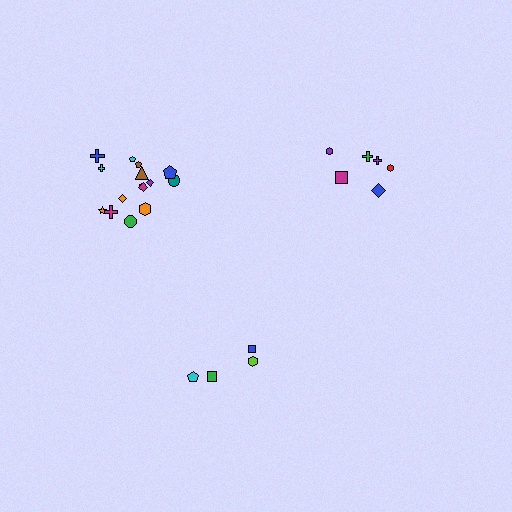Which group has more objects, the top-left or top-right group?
The top-left group.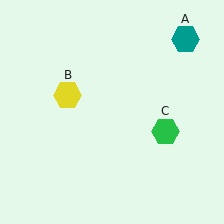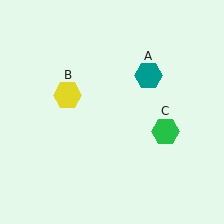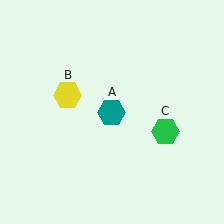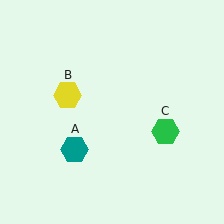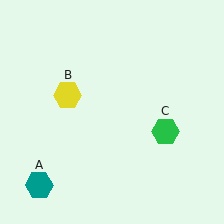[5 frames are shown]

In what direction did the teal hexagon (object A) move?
The teal hexagon (object A) moved down and to the left.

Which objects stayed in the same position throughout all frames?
Yellow hexagon (object B) and green hexagon (object C) remained stationary.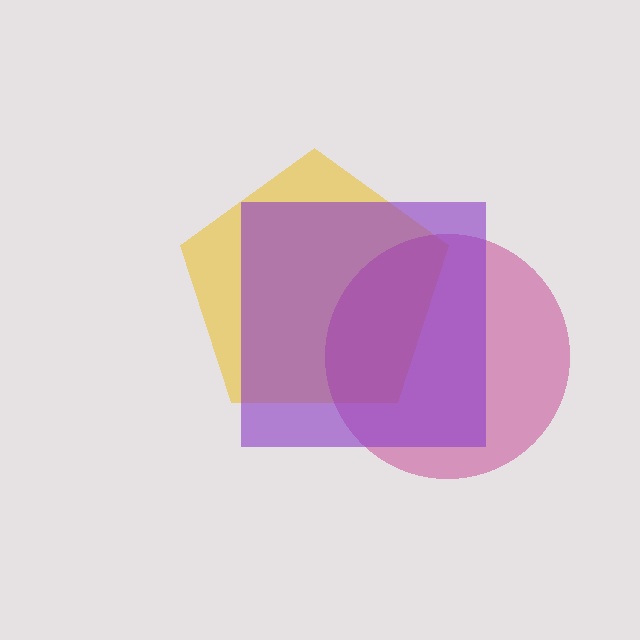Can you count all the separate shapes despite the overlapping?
Yes, there are 3 separate shapes.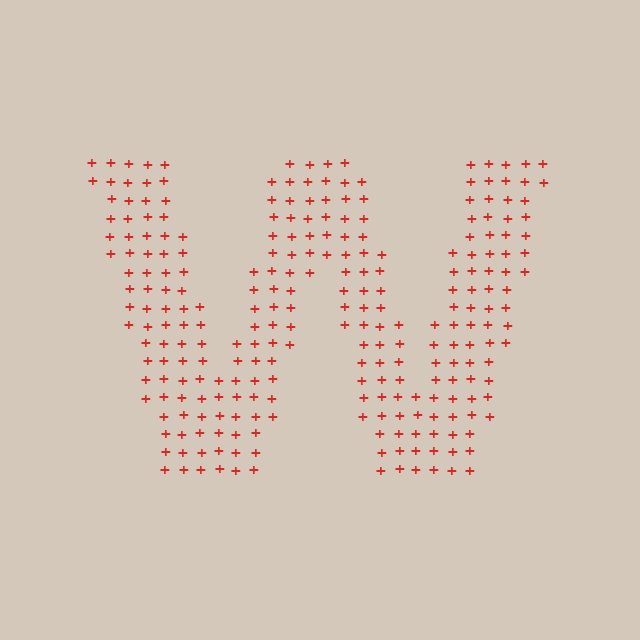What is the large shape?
The large shape is the letter W.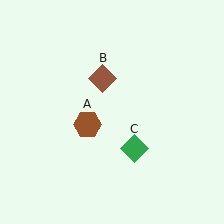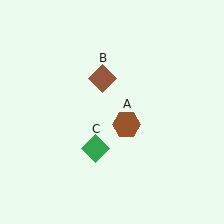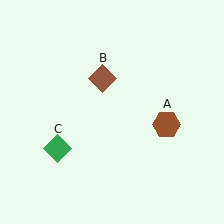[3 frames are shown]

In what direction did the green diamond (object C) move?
The green diamond (object C) moved left.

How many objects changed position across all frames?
2 objects changed position: brown hexagon (object A), green diamond (object C).